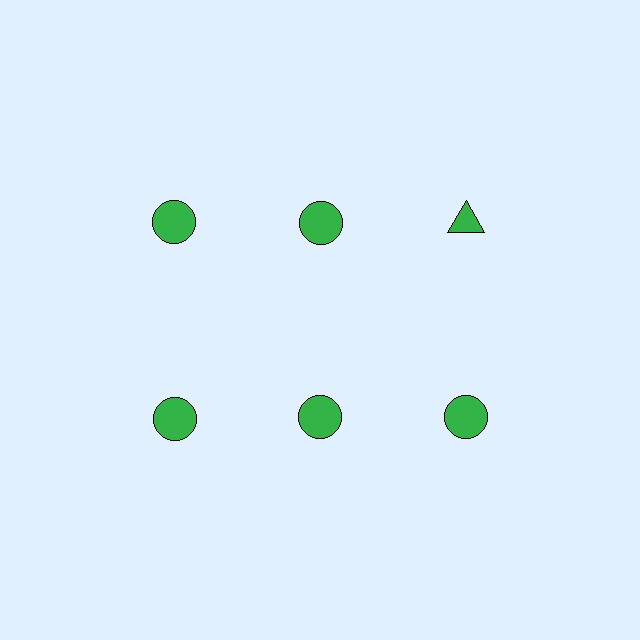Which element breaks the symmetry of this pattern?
The green triangle in the top row, center column breaks the symmetry. All other shapes are green circles.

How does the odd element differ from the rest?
It has a different shape: triangle instead of circle.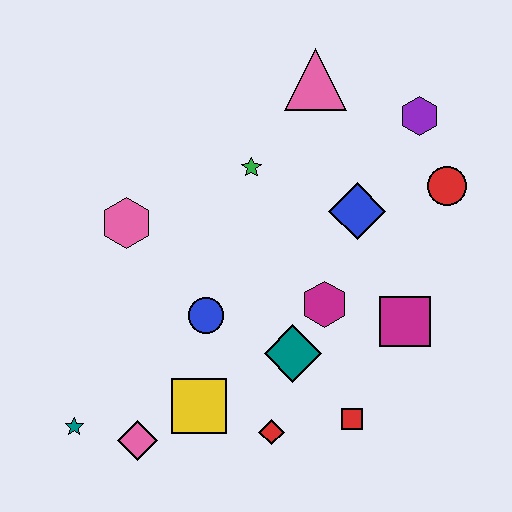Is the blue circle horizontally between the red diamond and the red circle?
No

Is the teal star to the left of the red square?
Yes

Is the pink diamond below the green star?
Yes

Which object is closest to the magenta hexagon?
The teal diamond is closest to the magenta hexagon.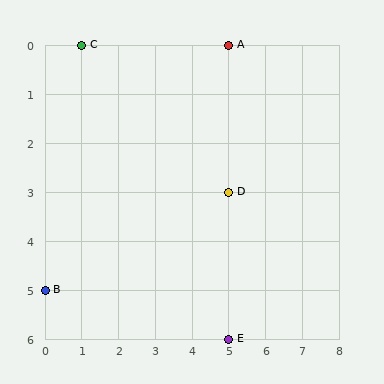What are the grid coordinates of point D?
Point D is at grid coordinates (5, 3).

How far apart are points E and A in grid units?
Points E and A are 6 rows apart.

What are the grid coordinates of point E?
Point E is at grid coordinates (5, 6).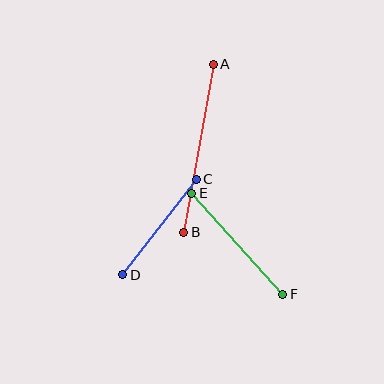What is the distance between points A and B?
The distance is approximately 170 pixels.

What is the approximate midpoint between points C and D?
The midpoint is at approximately (159, 227) pixels.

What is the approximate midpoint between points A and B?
The midpoint is at approximately (198, 148) pixels.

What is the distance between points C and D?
The distance is approximately 120 pixels.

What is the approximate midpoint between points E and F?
The midpoint is at approximately (237, 244) pixels.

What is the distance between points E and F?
The distance is approximately 136 pixels.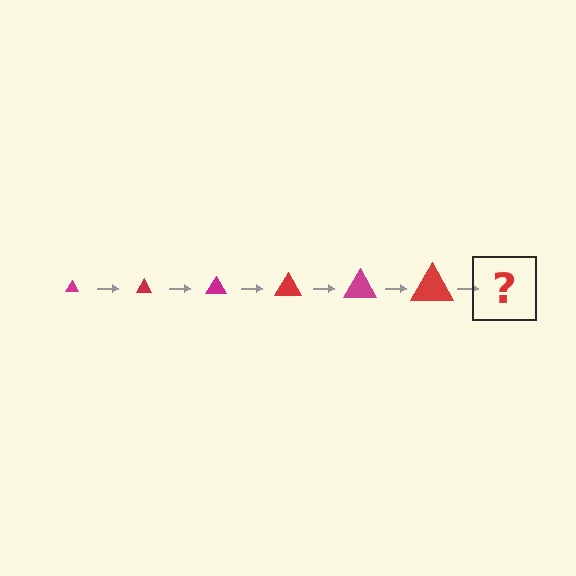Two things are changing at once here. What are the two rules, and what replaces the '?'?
The two rules are that the triangle grows larger each step and the color cycles through magenta and red. The '?' should be a magenta triangle, larger than the previous one.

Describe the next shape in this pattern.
It should be a magenta triangle, larger than the previous one.